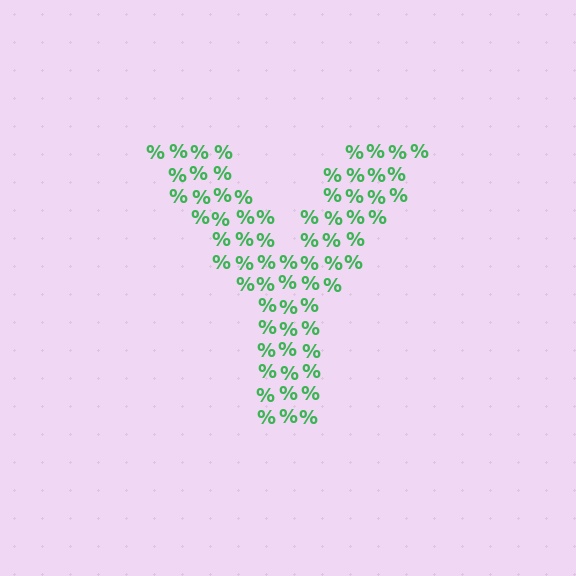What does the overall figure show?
The overall figure shows the letter Y.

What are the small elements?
The small elements are percent signs.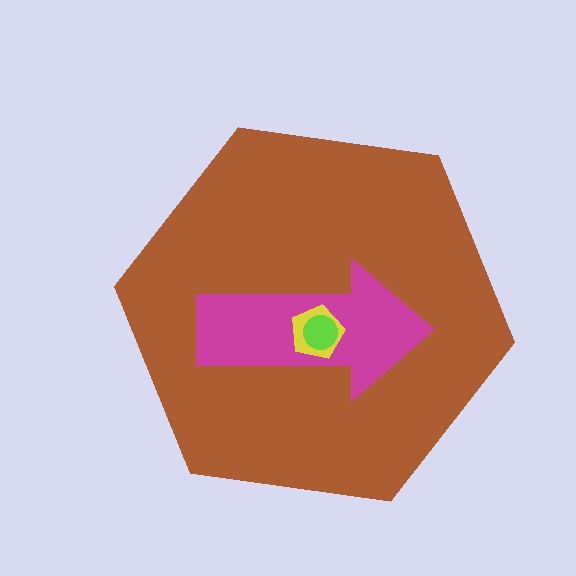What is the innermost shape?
The lime circle.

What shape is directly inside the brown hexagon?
The magenta arrow.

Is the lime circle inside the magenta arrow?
Yes.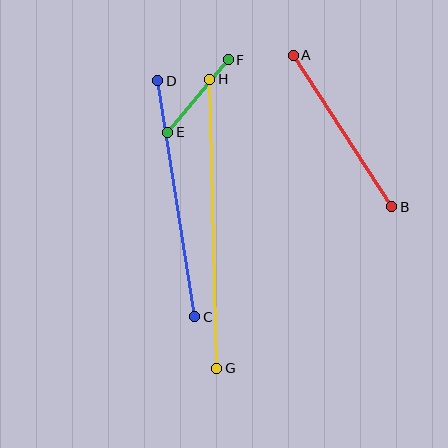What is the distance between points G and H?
The distance is approximately 289 pixels.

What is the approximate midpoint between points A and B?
The midpoint is at approximately (343, 131) pixels.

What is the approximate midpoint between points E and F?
The midpoint is at approximately (198, 96) pixels.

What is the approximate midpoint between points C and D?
The midpoint is at approximately (176, 199) pixels.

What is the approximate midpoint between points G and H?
The midpoint is at approximately (213, 224) pixels.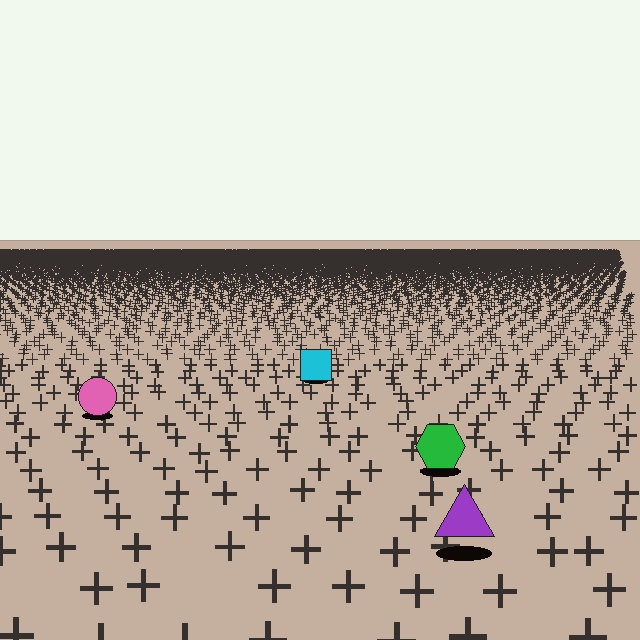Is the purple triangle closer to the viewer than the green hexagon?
Yes. The purple triangle is closer — you can tell from the texture gradient: the ground texture is coarser near it.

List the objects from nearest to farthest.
From nearest to farthest: the purple triangle, the green hexagon, the pink circle, the cyan square.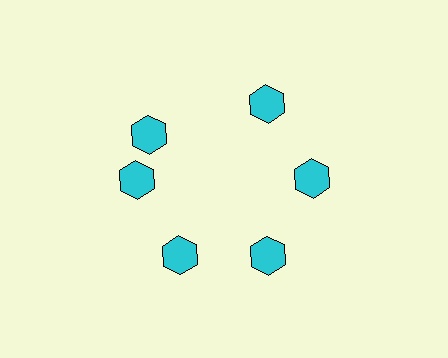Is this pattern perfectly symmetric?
No. The 6 cyan hexagons are arranged in a ring, but one element near the 11 o'clock position is rotated out of alignment along the ring, breaking the 6-fold rotational symmetry.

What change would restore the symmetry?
The symmetry would be restored by rotating it back into even spacing with its neighbors so that all 6 hexagons sit at equal angles and equal distance from the center.